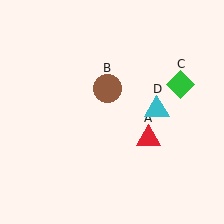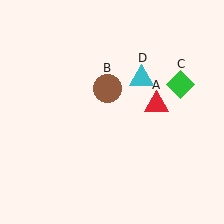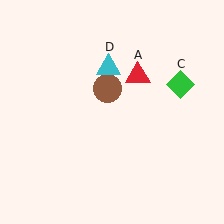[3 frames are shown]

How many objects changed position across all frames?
2 objects changed position: red triangle (object A), cyan triangle (object D).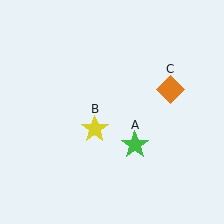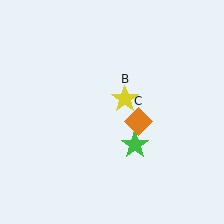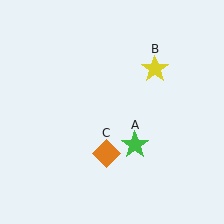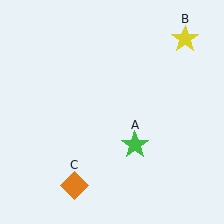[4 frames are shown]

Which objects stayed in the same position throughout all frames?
Green star (object A) remained stationary.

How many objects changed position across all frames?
2 objects changed position: yellow star (object B), orange diamond (object C).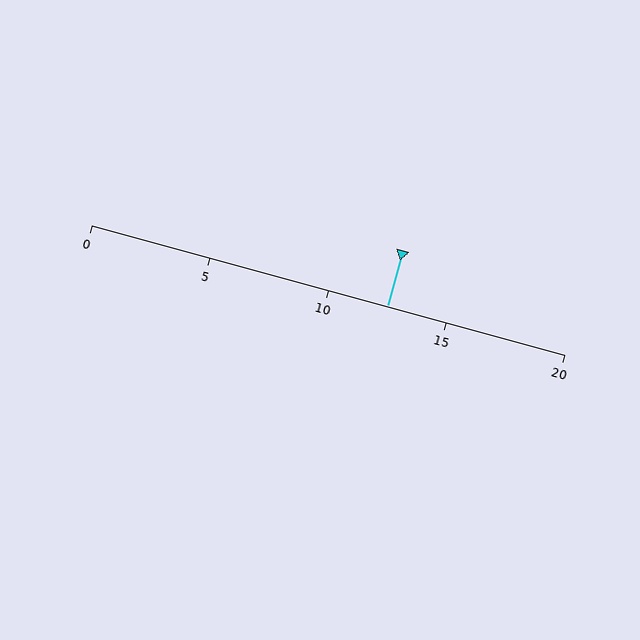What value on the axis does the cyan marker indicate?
The marker indicates approximately 12.5.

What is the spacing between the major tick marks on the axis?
The major ticks are spaced 5 apart.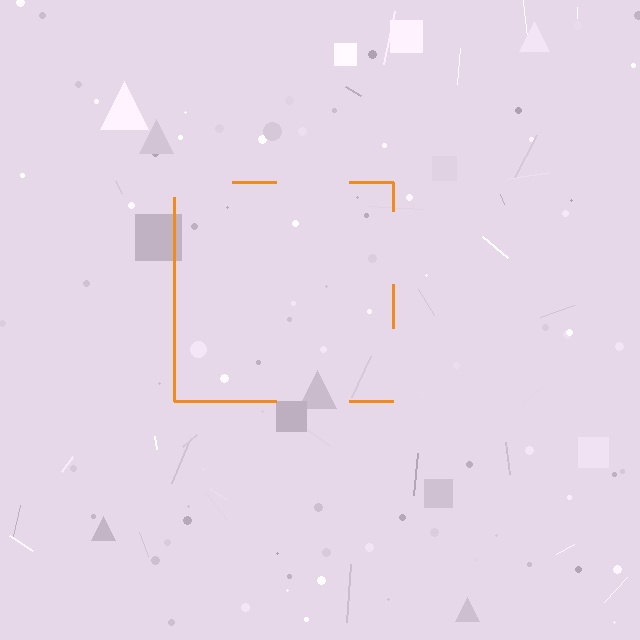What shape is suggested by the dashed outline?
The dashed outline suggests a square.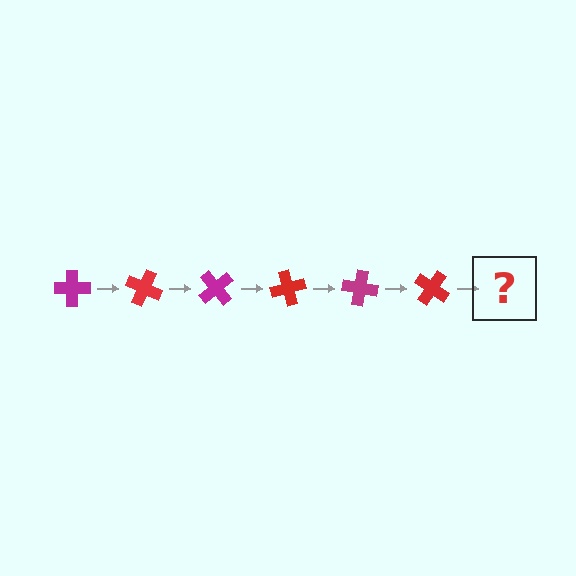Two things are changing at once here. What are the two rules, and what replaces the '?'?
The two rules are that it rotates 25 degrees each step and the color cycles through magenta and red. The '?' should be a magenta cross, rotated 150 degrees from the start.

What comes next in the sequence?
The next element should be a magenta cross, rotated 150 degrees from the start.